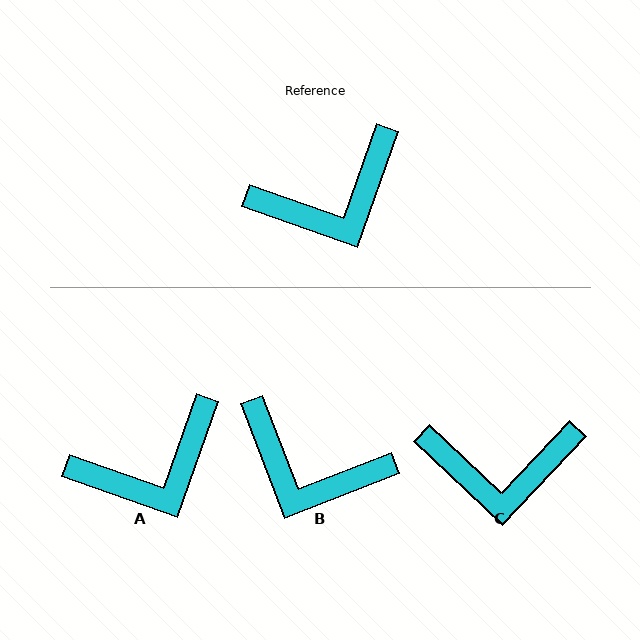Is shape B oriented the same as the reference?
No, it is off by about 50 degrees.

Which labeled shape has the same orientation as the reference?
A.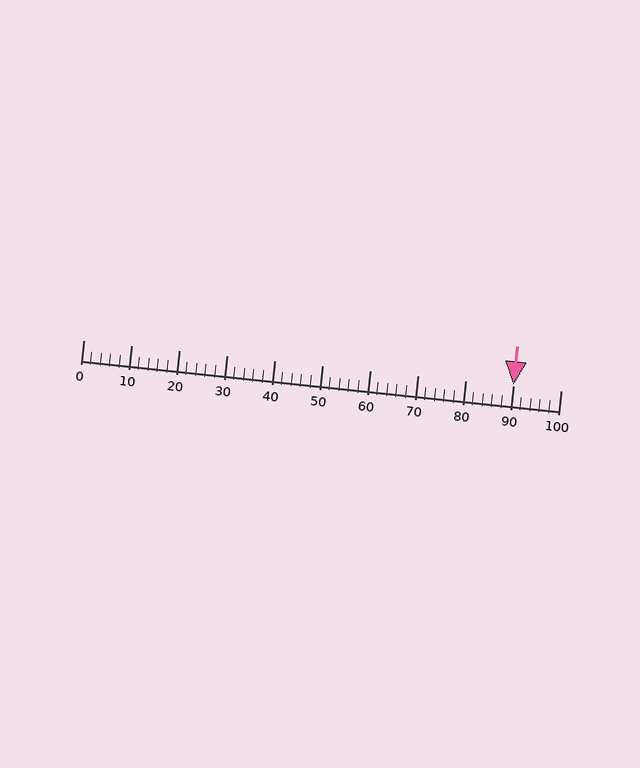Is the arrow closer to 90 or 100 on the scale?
The arrow is closer to 90.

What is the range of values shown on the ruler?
The ruler shows values from 0 to 100.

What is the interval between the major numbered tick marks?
The major tick marks are spaced 10 units apart.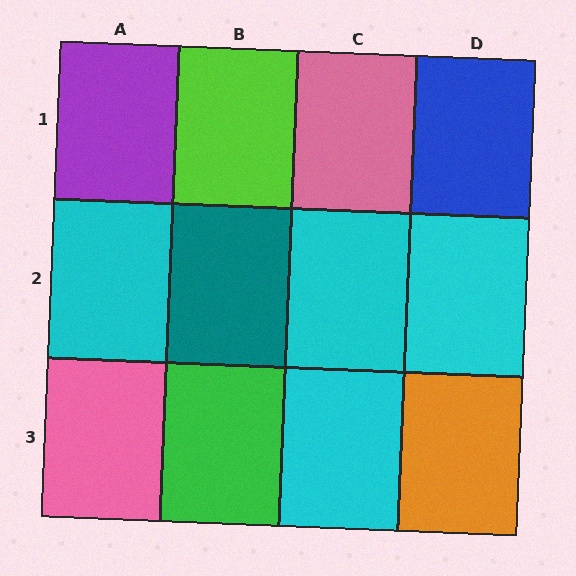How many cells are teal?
1 cell is teal.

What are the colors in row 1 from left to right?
Purple, lime, pink, blue.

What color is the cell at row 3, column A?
Pink.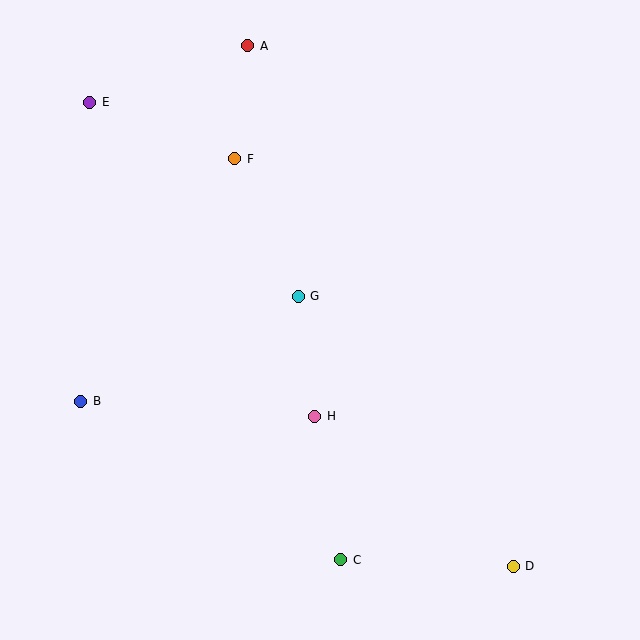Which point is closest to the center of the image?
Point G at (298, 296) is closest to the center.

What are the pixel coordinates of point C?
Point C is at (341, 560).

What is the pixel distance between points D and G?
The distance between D and G is 345 pixels.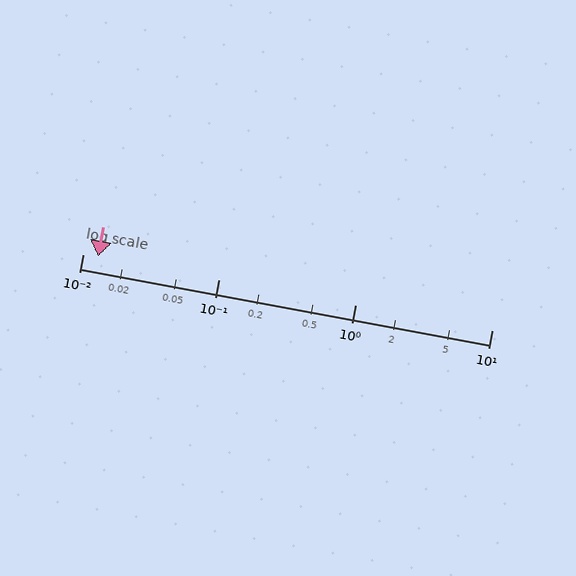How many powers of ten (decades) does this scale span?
The scale spans 3 decades, from 0.01 to 10.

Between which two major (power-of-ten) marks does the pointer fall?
The pointer is between 0.01 and 0.1.